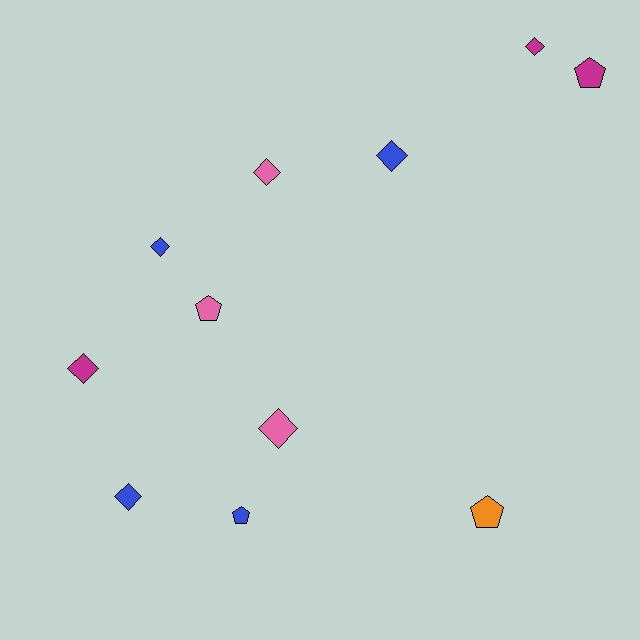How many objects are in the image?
There are 11 objects.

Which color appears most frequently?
Blue, with 4 objects.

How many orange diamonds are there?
There are no orange diamonds.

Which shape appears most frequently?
Diamond, with 7 objects.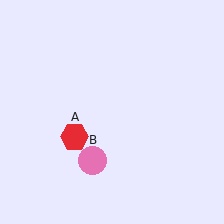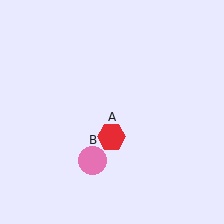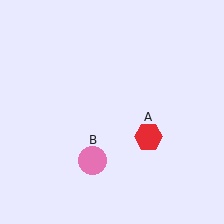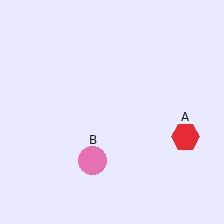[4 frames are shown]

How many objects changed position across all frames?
1 object changed position: red hexagon (object A).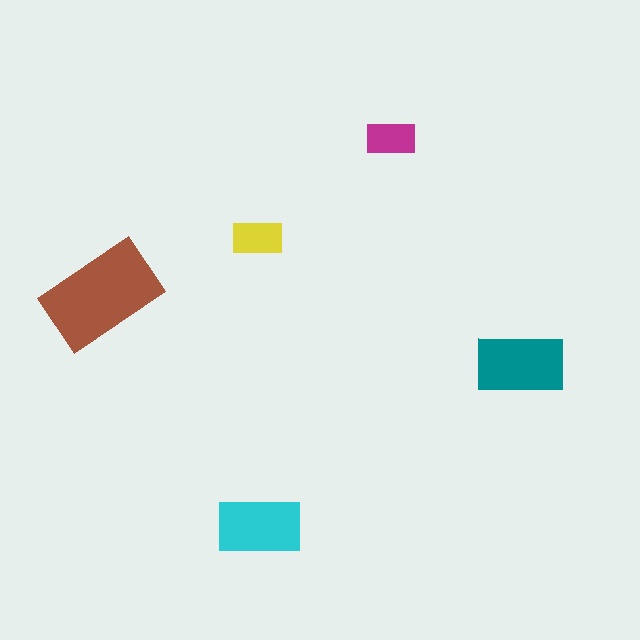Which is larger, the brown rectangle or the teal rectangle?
The brown one.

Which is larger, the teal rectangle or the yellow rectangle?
The teal one.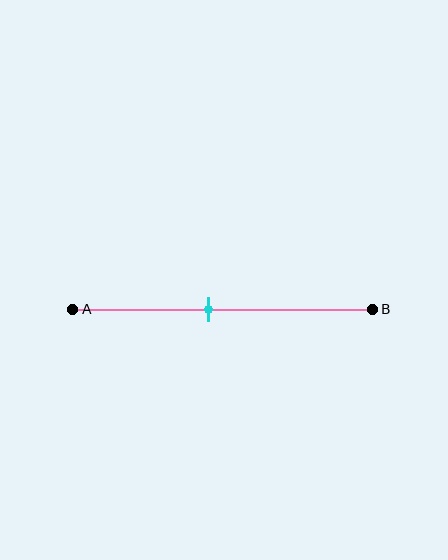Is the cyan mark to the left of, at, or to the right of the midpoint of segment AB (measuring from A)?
The cyan mark is to the left of the midpoint of segment AB.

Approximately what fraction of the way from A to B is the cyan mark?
The cyan mark is approximately 45% of the way from A to B.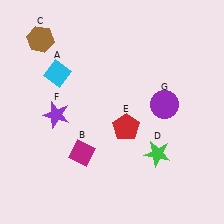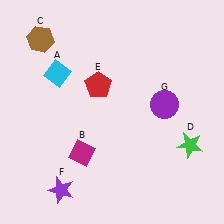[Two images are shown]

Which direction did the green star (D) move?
The green star (D) moved right.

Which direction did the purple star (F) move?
The purple star (F) moved down.